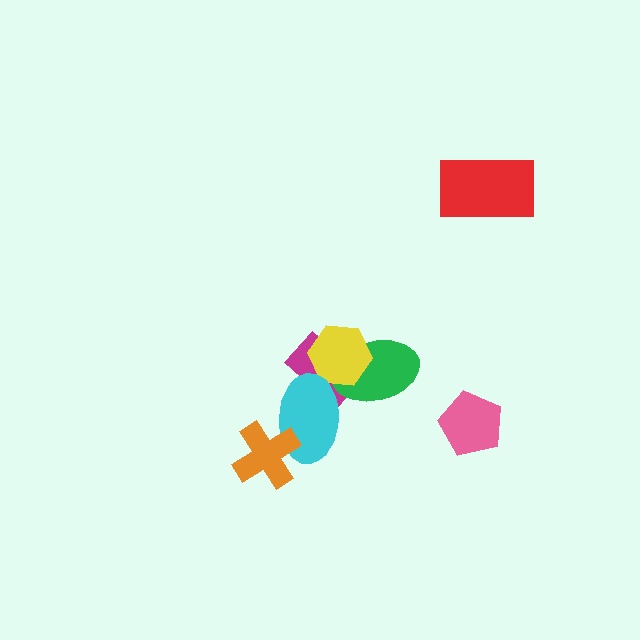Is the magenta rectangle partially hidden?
Yes, it is partially covered by another shape.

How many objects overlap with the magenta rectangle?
3 objects overlap with the magenta rectangle.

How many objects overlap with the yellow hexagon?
2 objects overlap with the yellow hexagon.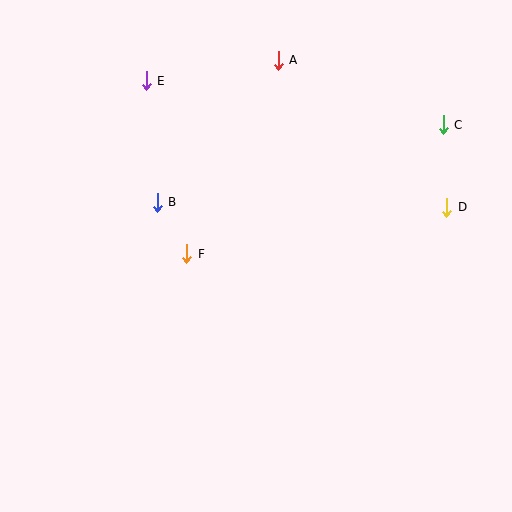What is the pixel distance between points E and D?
The distance between E and D is 326 pixels.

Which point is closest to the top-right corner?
Point C is closest to the top-right corner.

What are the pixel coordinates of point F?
Point F is at (187, 254).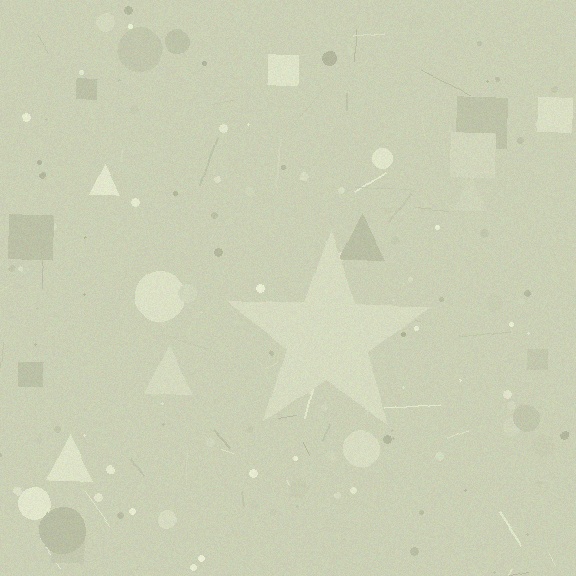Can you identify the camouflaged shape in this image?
The camouflaged shape is a star.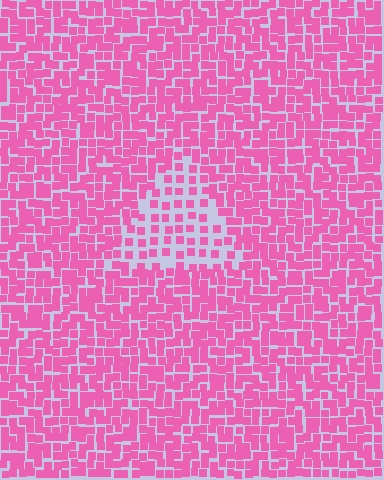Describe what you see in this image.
The image contains small pink elements arranged at two different densities. A triangle-shaped region is visible where the elements are less densely packed than the surrounding area.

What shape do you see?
I see a triangle.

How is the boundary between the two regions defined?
The boundary is defined by a change in element density (approximately 2.0x ratio). All elements are the same color, size, and shape.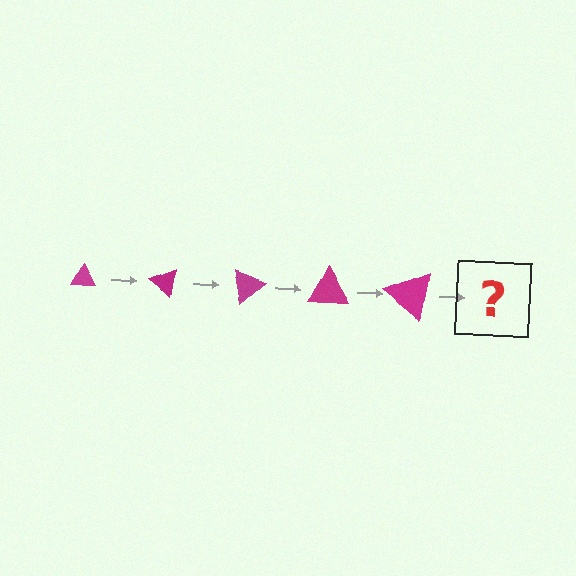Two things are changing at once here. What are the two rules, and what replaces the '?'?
The two rules are that the triangle grows larger each step and it rotates 40 degrees each step. The '?' should be a triangle, larger than the previous one and rotated 200 degrees from the start.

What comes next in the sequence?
The next element should be a triangle, larger than the previous one and rotated 200 degrees from the start.